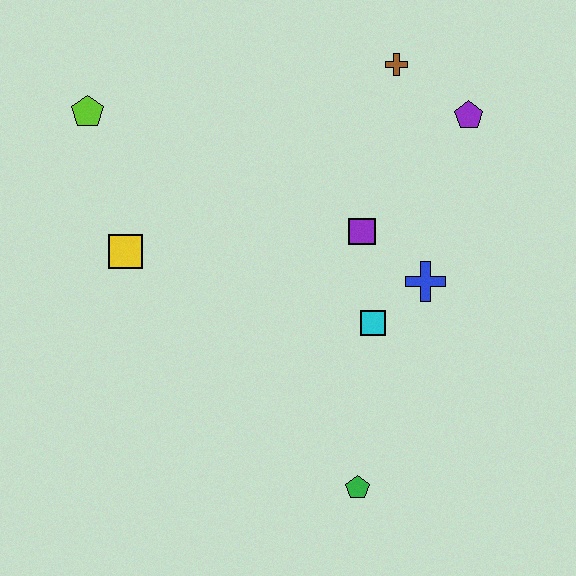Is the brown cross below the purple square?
No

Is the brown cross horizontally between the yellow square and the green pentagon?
No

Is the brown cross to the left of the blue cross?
Yes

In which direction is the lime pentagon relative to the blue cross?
The lime pentagon is to the left of the blue cross.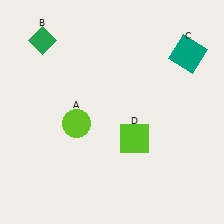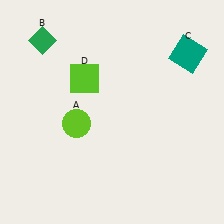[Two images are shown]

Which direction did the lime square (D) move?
The lime square (D) moved up.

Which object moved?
The lime square (D) moved up.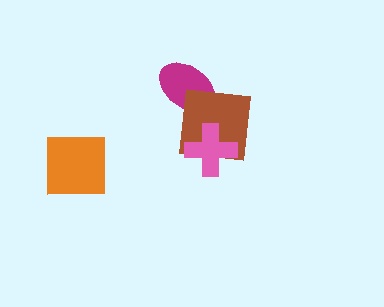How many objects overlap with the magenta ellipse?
1 object overlaps with the magenta ellipse.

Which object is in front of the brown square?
The pink cross is in front of the brown square.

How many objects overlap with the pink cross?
1 object overlaps with the pink cross.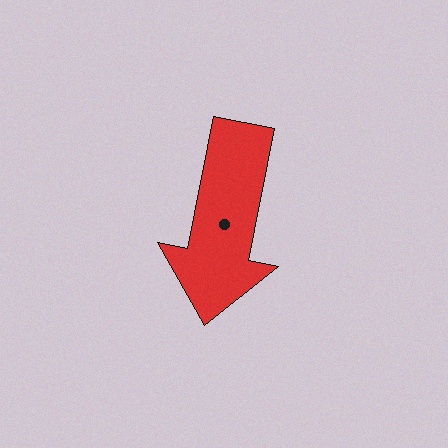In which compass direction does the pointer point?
South.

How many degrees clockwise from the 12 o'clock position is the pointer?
Approximately 191 degrees.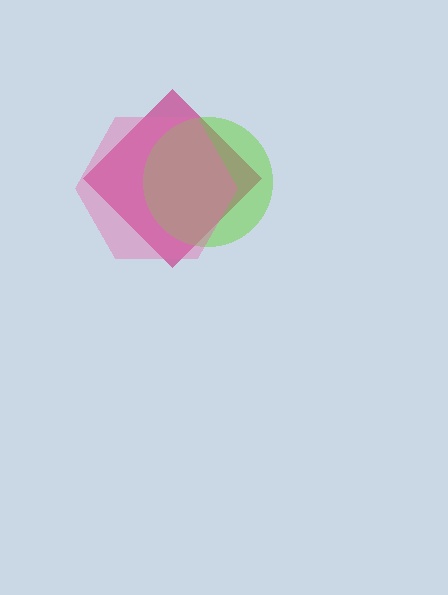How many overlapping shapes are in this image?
There are 3 overlapping shapes in the image.